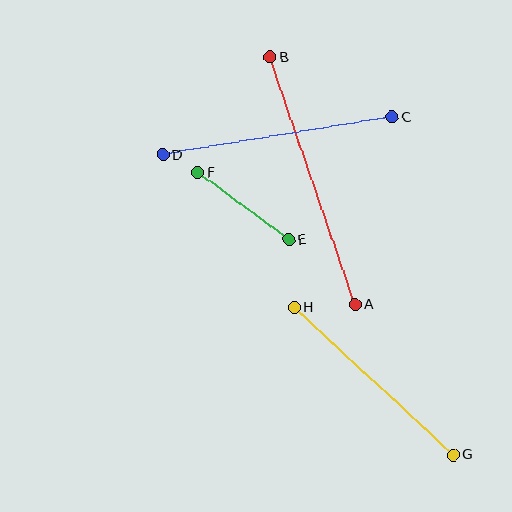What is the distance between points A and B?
The distance is approximately 261 pixels.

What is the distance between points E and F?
The distance is approximately 113 pixels.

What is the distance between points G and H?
The distance is approximately 217 pixels.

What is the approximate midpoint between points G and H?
The midpoint is at approximately (373, 381) pixels.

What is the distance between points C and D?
The distance is approximately 233 pixels.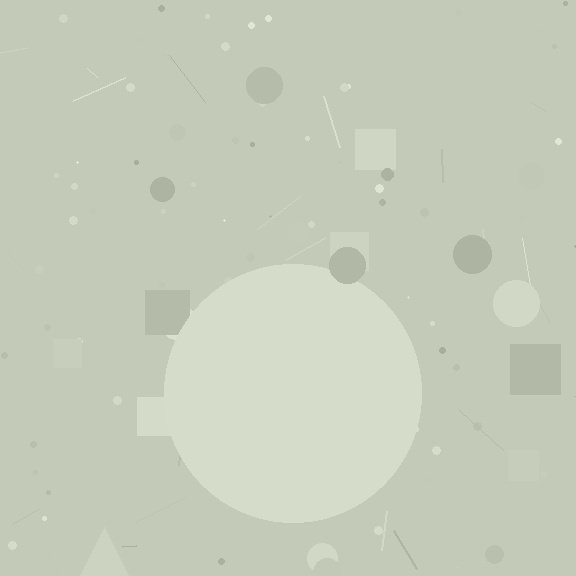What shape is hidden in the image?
A circle is hidden in the image.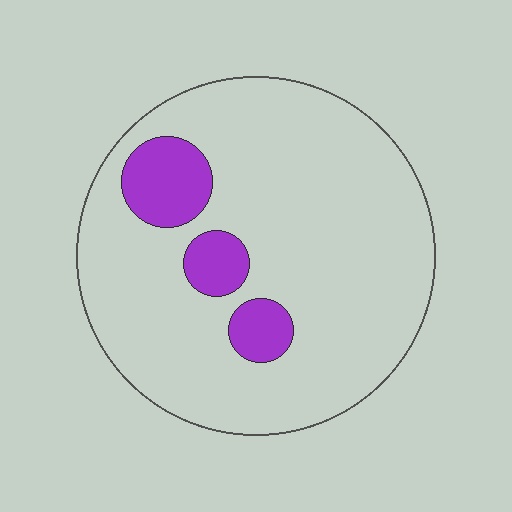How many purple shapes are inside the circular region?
3.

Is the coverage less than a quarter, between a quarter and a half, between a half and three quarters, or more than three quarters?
Less than a quarter.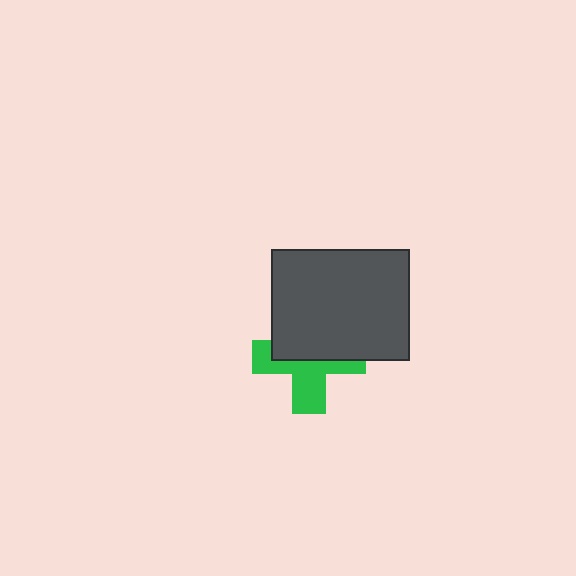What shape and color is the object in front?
The object in front is a dark gray rectangle.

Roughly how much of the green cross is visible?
About half of it is visible (roughly 48%).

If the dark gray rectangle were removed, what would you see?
You would see the complete green cross.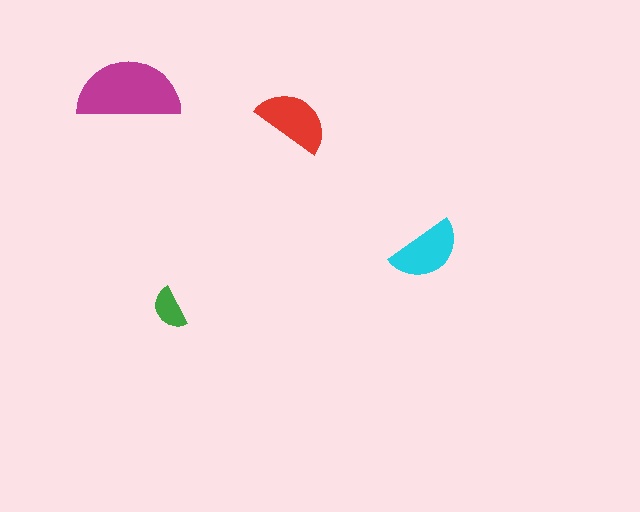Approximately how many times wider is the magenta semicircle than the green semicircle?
About 2.5 times wider.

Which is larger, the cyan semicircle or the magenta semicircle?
The magenta one.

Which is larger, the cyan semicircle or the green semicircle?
The cyan one.